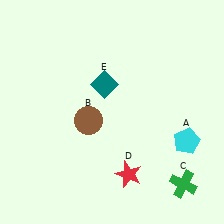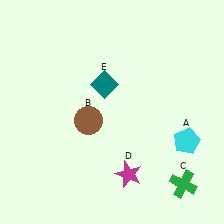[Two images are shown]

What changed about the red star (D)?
In Image 1, D is red. In Image 2, it changed to magenta.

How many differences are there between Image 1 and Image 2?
There is 1 difference between the two images.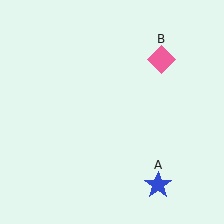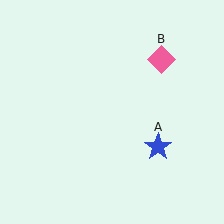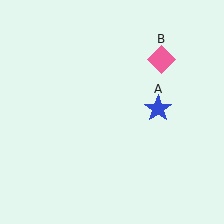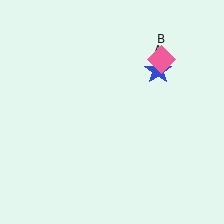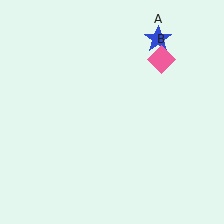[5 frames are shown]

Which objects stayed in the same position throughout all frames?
Pink diamond (object B) remained stationary.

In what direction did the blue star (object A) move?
The blue star (object A) moved up.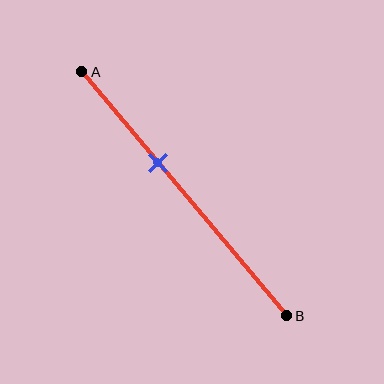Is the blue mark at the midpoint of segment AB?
No, the mark is at about 35% from A, not at the 50% midpoint.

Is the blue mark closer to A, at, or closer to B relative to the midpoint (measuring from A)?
The blue mark is closer to point A than the midpoint of segment AB.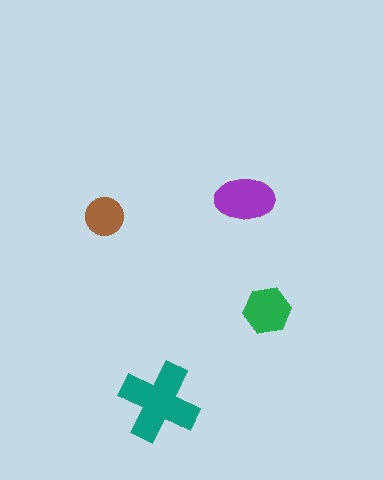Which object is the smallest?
The brown circle.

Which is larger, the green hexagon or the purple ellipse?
The purple ellipse.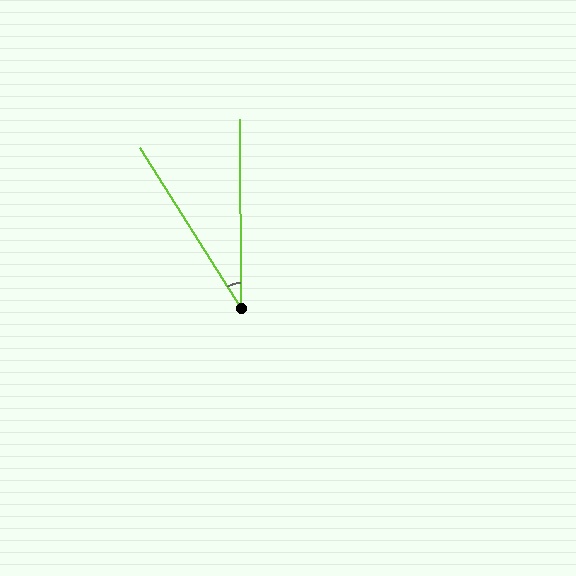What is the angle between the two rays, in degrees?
Approximately 32 degrees.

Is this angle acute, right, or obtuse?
It is acute.